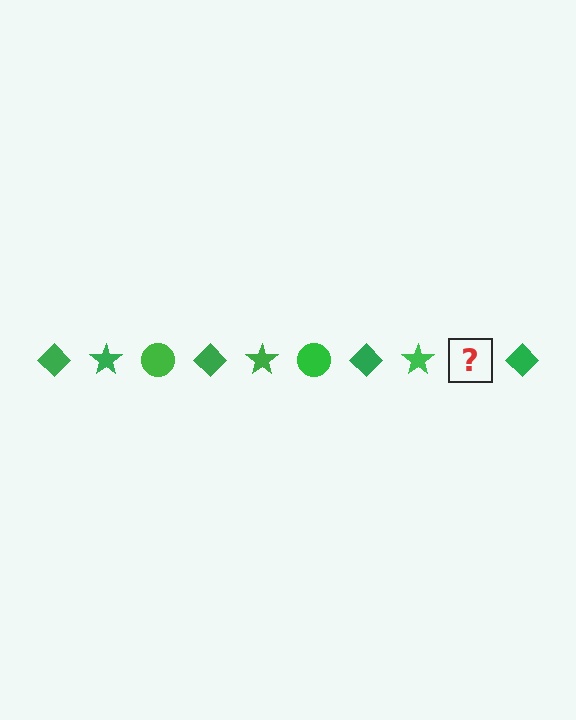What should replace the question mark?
The question mark should be replaced with a green circle.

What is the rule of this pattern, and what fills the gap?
The rule is that the pattern cycles through diamond, star, circle shapes in green. The gap should be filled with a green circle.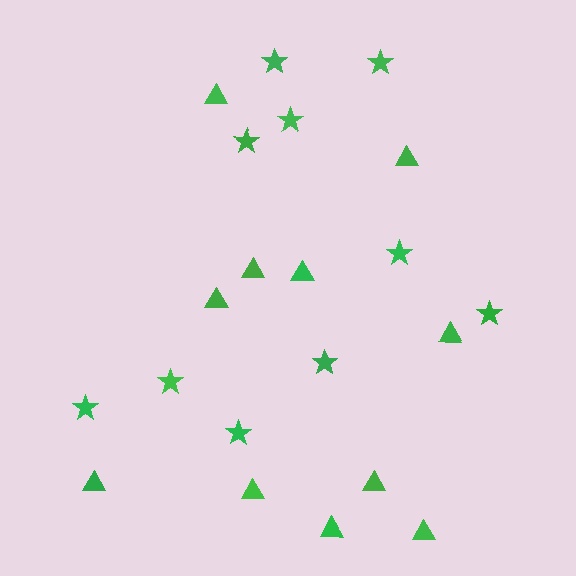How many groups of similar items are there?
There are 2 groups: one group of triangles (11) and one group of stars (10).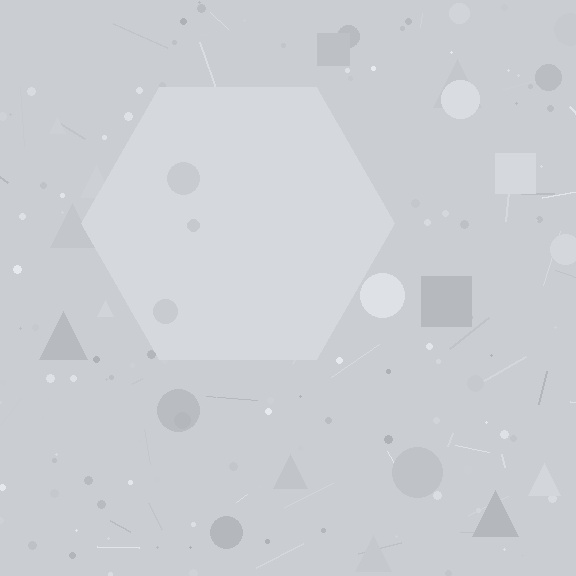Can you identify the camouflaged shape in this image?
The camouflaged shape is a hexagon.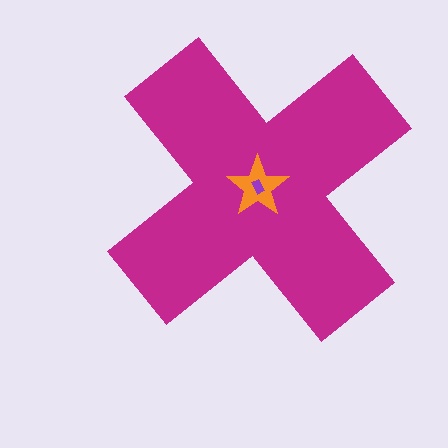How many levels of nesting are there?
3.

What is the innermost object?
The purple rectangle.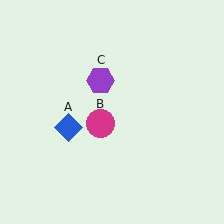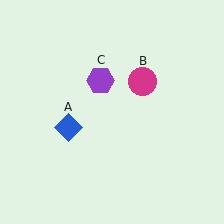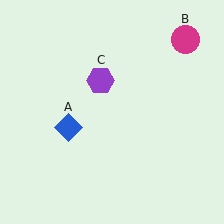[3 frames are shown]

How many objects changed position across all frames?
1 object changed position: magenta circle (object B).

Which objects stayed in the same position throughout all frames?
Blue diamond (object A) and purple hexagon (object C) remained stationary.